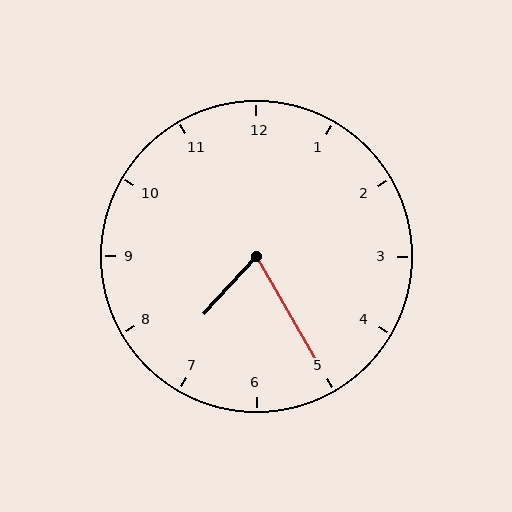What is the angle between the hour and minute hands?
Approximately 72 degrees.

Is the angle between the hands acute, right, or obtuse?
It is acute.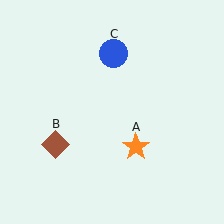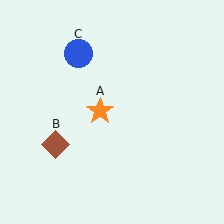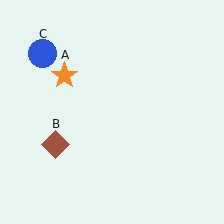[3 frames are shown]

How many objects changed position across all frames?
2 objects changed position: orange star (object A), blue circle (object C).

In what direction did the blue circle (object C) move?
The blue circle (object C) moved left.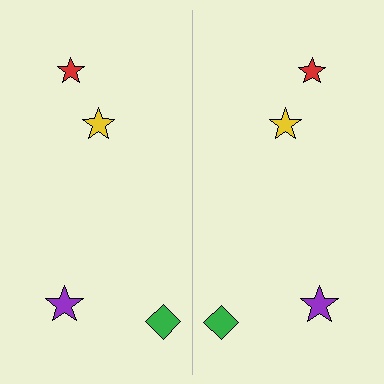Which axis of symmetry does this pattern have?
The pattern has a vertical axis of symmetry running through the center of the image.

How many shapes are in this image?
There are 8 shapes in this image.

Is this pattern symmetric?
Yes, this pattern has bilateral (reflection) symmetry.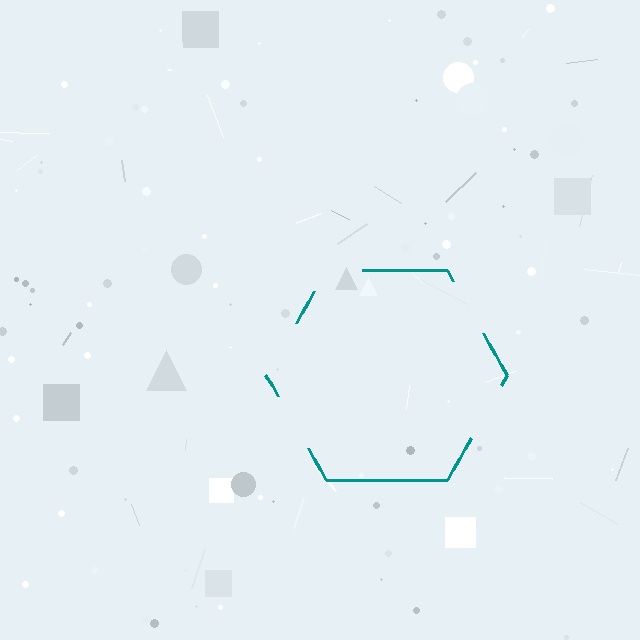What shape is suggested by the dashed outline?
The dashed outline suggests a hexagon.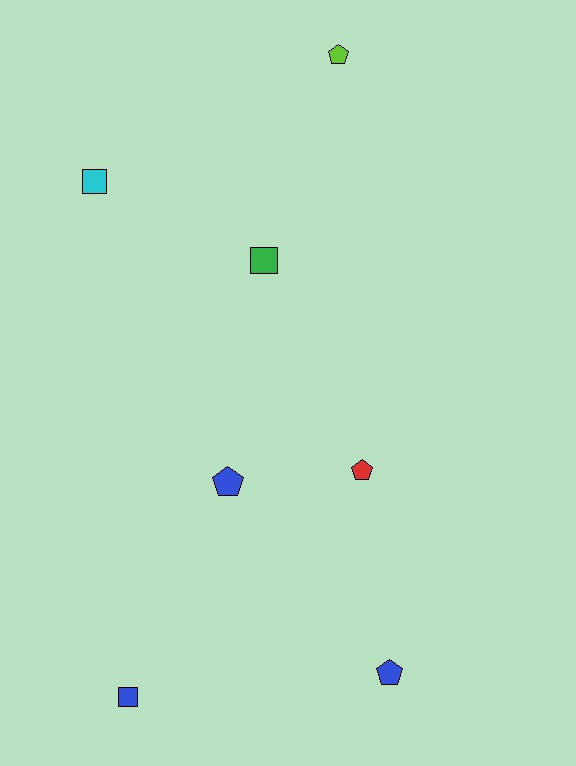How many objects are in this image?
There are 7 objects.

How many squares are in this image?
There are 3 squares.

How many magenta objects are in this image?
There are no magenta objects.